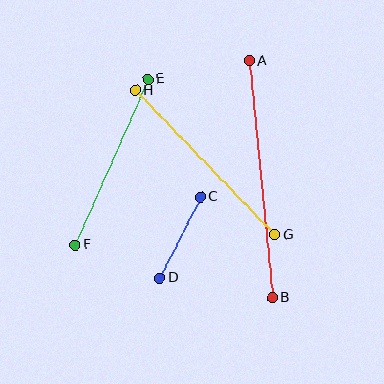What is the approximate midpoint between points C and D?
The midpoint is at approximately (180, 237) pixels.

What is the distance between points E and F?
The distance is approximately 181 pixels.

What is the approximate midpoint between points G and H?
The midpoint is at approximately (205, 163) pixels.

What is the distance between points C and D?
The distance is approximately 91 pixels.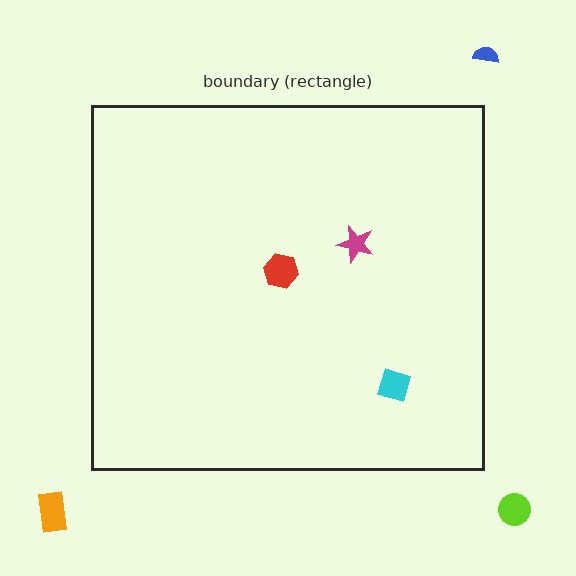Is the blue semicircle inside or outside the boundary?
Outside.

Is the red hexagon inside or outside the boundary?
Inside.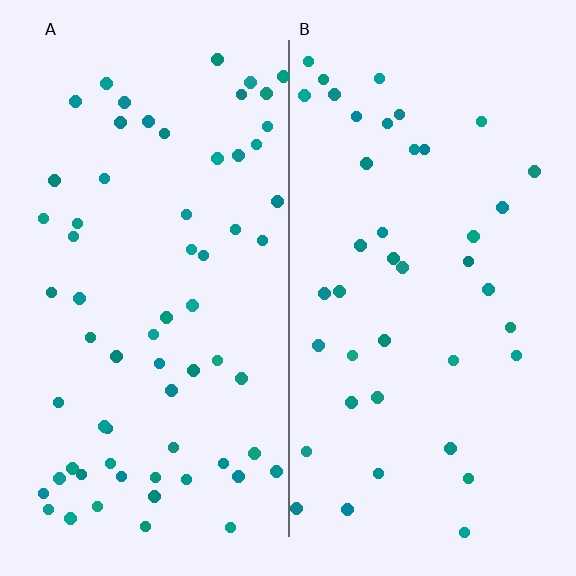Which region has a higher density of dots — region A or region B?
A (the left).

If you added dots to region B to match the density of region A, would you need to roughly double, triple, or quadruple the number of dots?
Approximately double.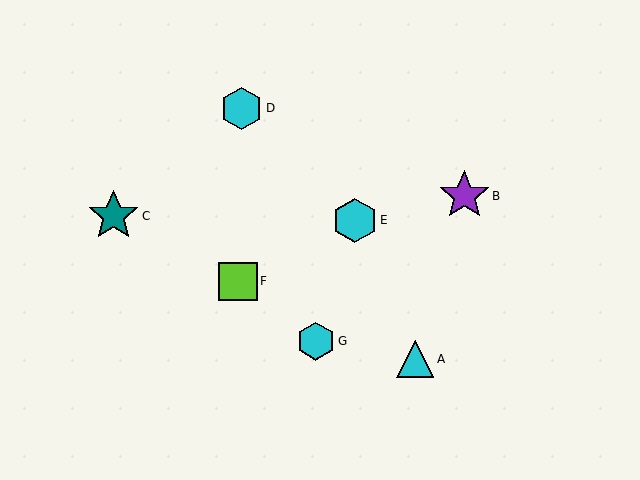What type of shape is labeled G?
Shape G is a cyan hexagon.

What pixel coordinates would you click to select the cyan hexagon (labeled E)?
Click at (355, 220) to select the cyan hexagon E.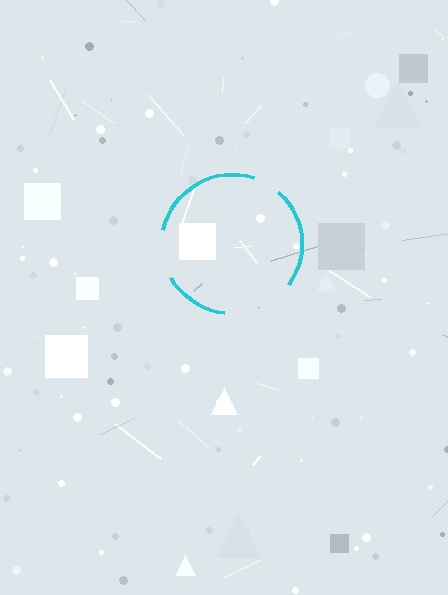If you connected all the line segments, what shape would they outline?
They would outline a circle.